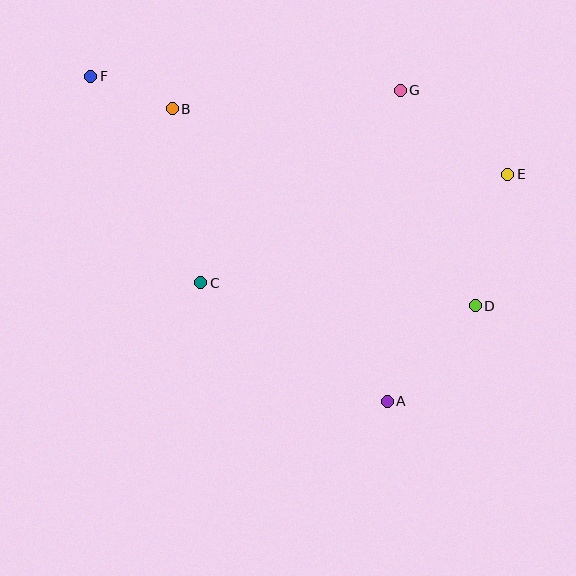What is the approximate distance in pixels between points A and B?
The distance between A and B is approximately 363 pixels.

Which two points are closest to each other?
Points B and F are closest to each other.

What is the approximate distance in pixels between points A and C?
The distance between A and C is approximately 221 pixels.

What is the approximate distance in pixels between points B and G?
The distance between B and G is approximately 228 pixels.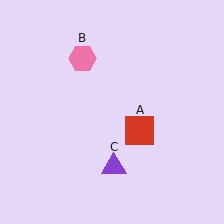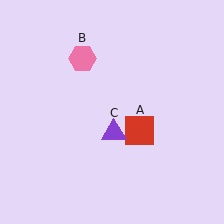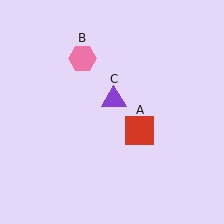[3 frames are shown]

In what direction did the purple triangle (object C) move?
The purple triangle (object C) moved up.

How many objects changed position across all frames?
1 object changed position: purple triangle (object C).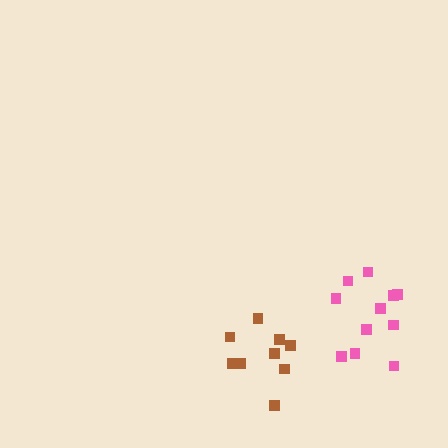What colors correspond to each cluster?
The clusters are colored: pink, brown.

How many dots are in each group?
Group 1: 11 dots, Group 2: 9 dots (20 total).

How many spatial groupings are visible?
There are 2 spatial groupings.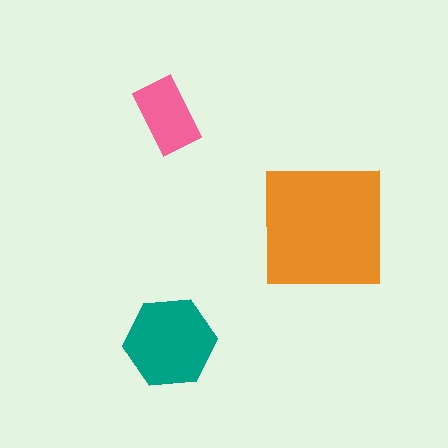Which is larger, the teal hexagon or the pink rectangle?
The teal hexagon.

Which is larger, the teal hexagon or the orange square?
The orange square.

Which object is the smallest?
The pink rectangle.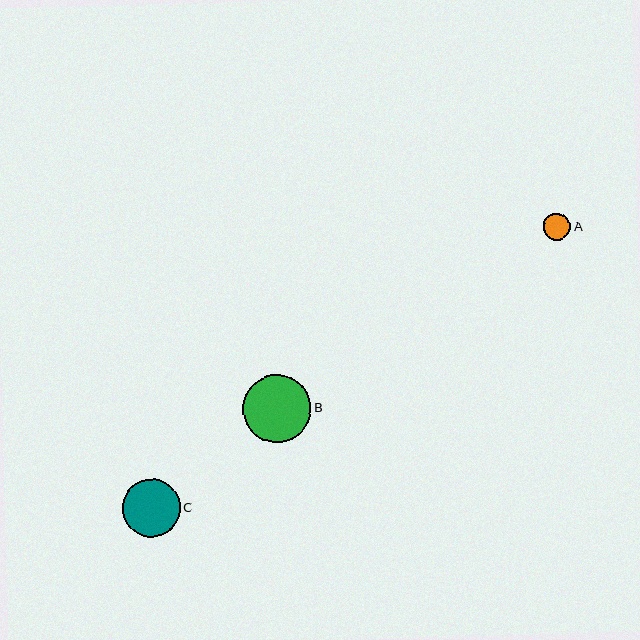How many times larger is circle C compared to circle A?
Circle C is approximately 2.1 times the size of circle A.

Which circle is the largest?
Circle B is the largest with a size of approximately 68 pixels.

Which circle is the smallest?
Circle A is the smallest with a size of approximately 28 pixels.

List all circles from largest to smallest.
From largest to smallest: B, C, A.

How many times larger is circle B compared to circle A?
Circle B is approximately 2.5 times the size of circle A.